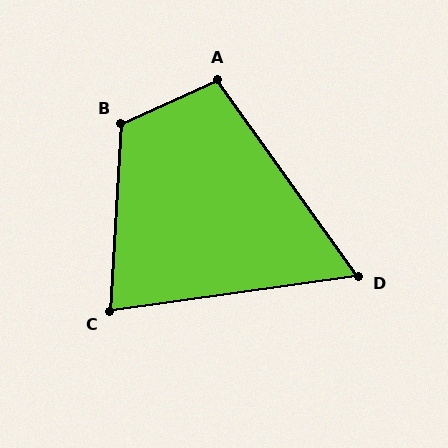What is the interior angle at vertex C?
Approximately 79 degrees (acute).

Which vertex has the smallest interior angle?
D, at approximately 63 degrees.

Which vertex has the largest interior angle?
B, at approximately 117 degrees.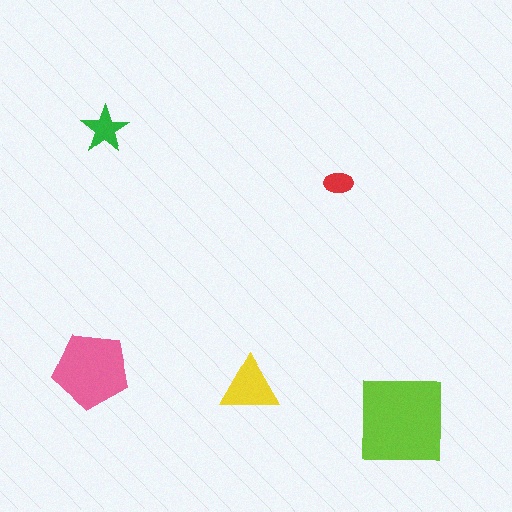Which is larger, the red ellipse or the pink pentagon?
The pink pentagon.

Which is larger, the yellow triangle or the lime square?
The lime square.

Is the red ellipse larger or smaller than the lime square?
Smaller.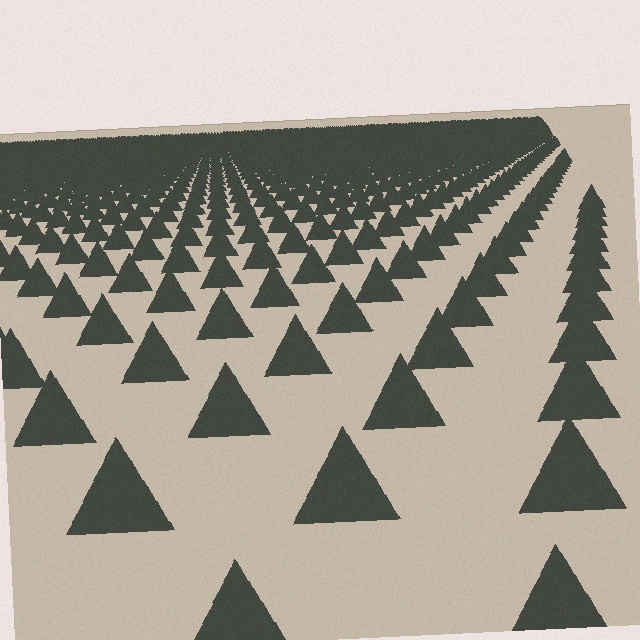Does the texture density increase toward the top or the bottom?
Density increases toward the top.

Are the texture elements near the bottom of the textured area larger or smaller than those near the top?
Larger. Near the bottom, elements are closer to the viewer and appear at a bigger on-screen size.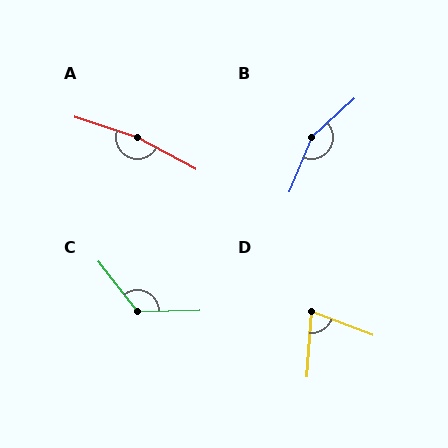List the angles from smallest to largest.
D (73°), C (127°), B (154°), A (170°).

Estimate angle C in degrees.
Approximately 127 degrees.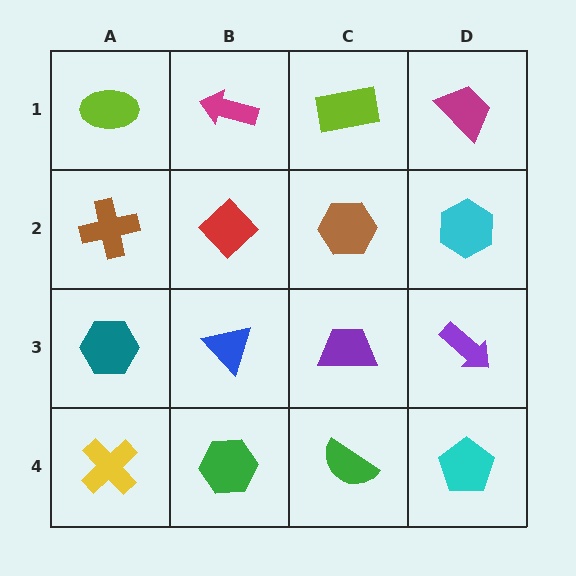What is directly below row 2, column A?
A teal hexagon.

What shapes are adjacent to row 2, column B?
A magenta arrow (row 1, column B), a blue triangle (row 3, column B), a brown cross (row 2, column A), a brown hexagon (row 2, column C).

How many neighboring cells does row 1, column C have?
3.